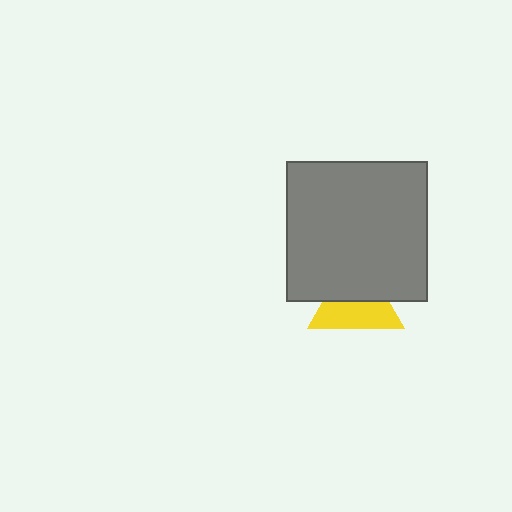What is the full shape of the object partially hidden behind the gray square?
The partially hidden object is a yellow triangle.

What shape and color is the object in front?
The object in front is a gray square.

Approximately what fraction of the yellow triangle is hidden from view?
Roughly 45% of the yellow triangle is hidden behind the gray square.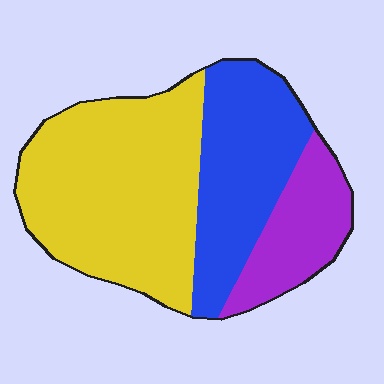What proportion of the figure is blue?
Blue takes up between a sixth and a third of the figure.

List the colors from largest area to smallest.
From largest to smallest: yellow, blue, purple.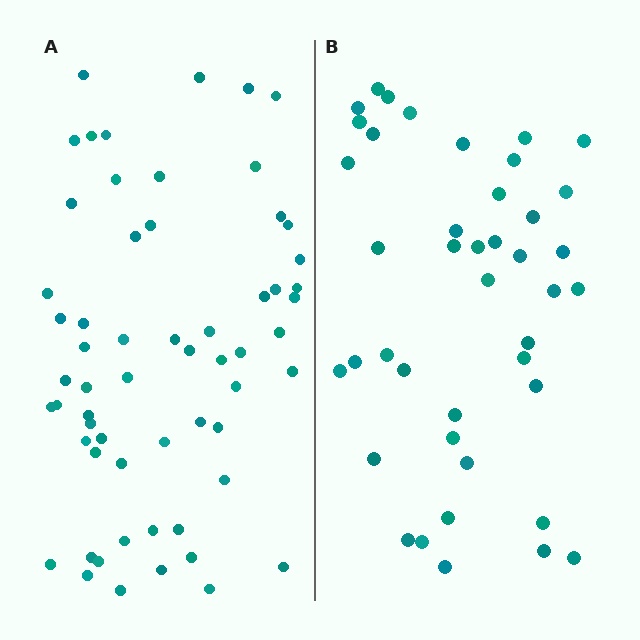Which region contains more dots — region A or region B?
Region A (the left region) has more dots.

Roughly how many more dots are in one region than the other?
Region A has approximately 20 more dots than region B.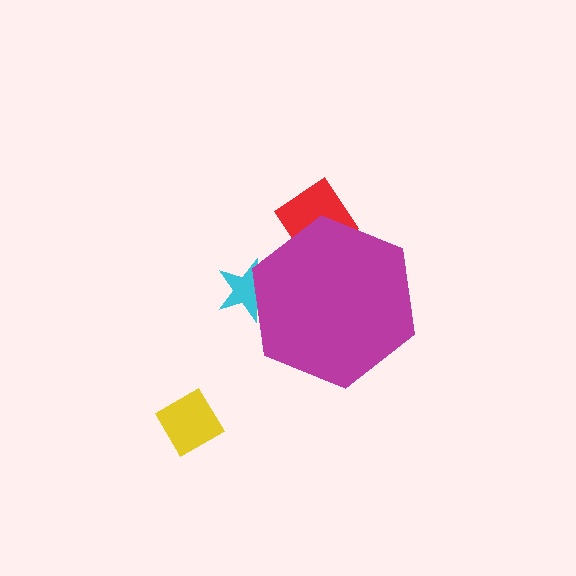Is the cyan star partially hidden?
Yes, the cyan star is partially hidden behind the magenta hexagon.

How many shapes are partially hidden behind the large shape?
2 shapes are partially hidden.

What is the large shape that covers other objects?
A magenta hexagon.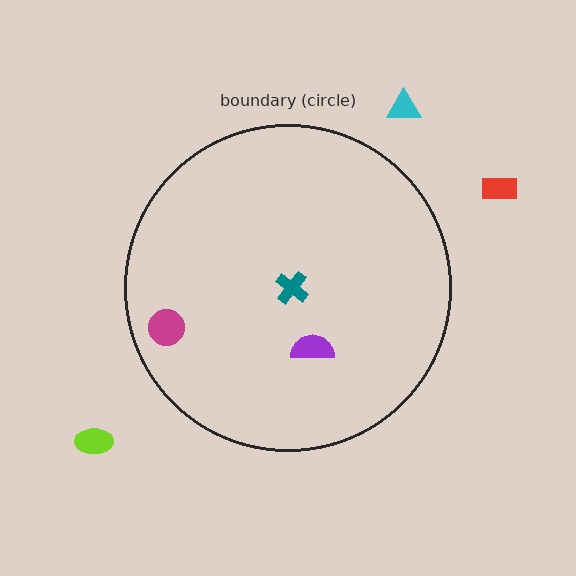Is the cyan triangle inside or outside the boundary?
Outside.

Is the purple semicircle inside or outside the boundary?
Inside.